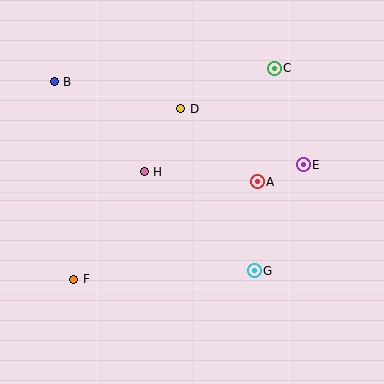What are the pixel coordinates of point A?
Point A is at (257, 182).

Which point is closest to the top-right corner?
Point C is closest to the top-right corner.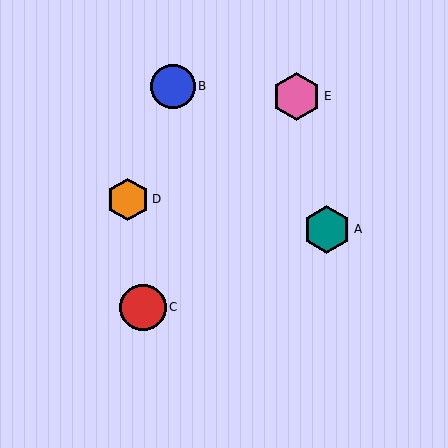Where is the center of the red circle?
The center of the red circle is at (143, 308).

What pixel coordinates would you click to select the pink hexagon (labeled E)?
Click at (297, 96) to select the pink hexagon E.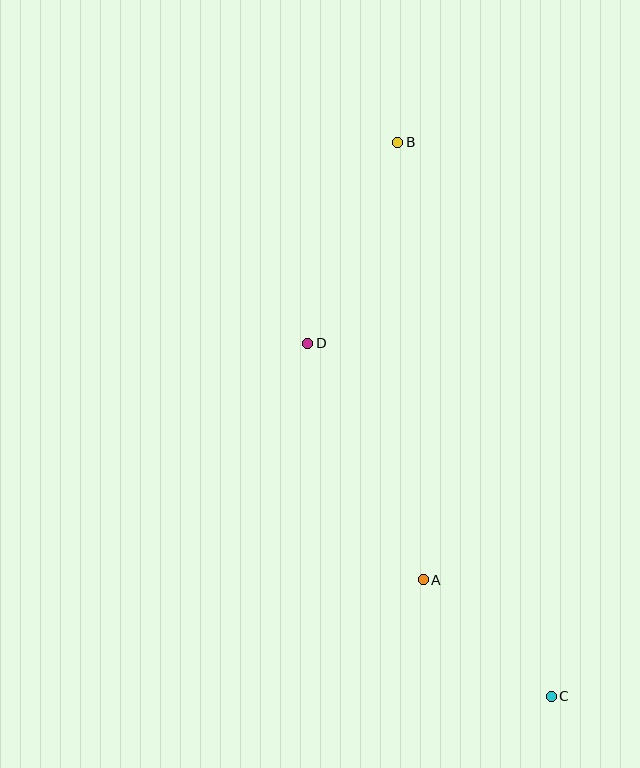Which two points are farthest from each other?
Points B and C are farthest from each other.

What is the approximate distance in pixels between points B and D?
The distance between B and D is approximately 221 pixels.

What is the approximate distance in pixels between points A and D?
The distance between A and D is approximately 263 pixels.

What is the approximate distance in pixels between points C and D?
The distance between C and D is approximately 428 pixels.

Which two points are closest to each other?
Points A and C are closest to each other.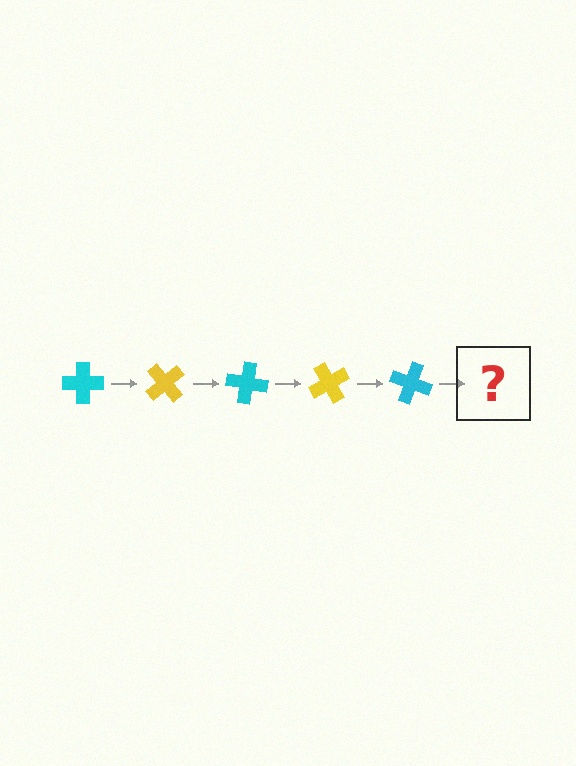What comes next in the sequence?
The next element should be a yellow cross, rotated 250 degrees from the start.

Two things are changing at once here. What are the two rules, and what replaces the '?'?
The two rules are that it rotates 50 degrees each step and the color cycles through cyan and yellow. The '?' should be a yellow cross, rotated 250 degrees from the start.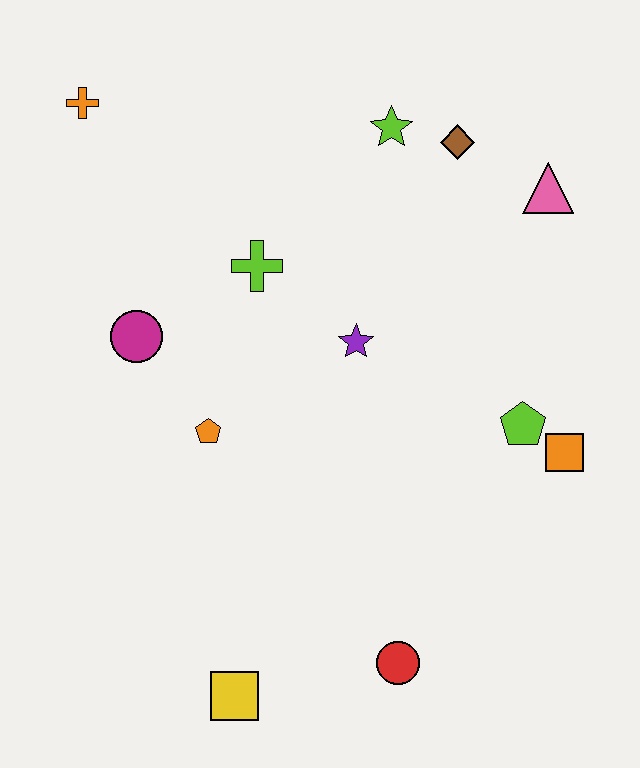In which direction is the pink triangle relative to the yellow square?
The pink triangle is above the yellow square.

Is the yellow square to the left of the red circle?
Yes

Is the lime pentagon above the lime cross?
No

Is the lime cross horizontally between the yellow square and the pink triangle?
Yes